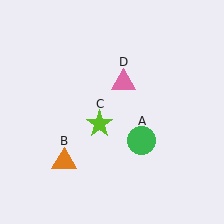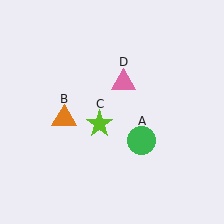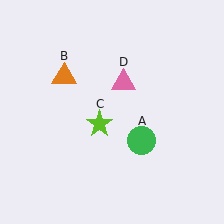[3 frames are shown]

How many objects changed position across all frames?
1 object changed position: orange triangle (object B).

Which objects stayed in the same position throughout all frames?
Green circle (object A) and lime star (object C) and pink triangle (object D) remained stationary.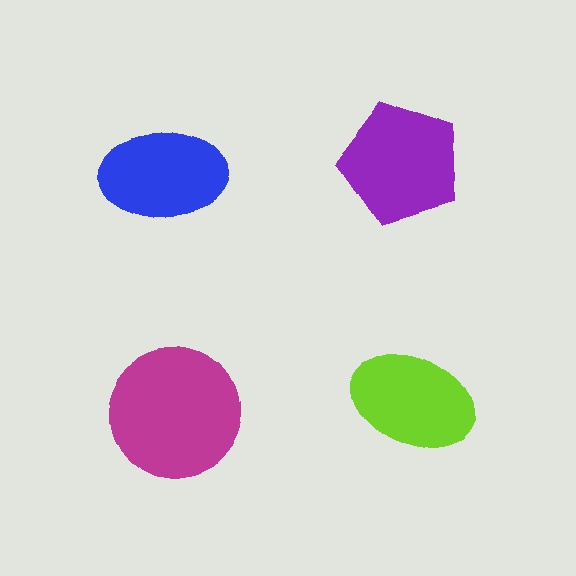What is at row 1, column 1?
A blue ellipse.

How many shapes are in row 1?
2 shapes.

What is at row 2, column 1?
A magenta circle.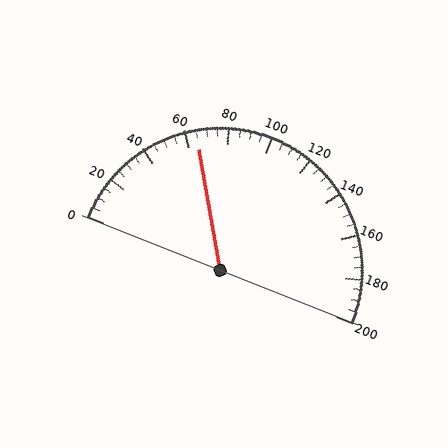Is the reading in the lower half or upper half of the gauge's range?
The reading is in the lower half of the range (0 to 200).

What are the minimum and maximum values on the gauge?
The gauge ranges from 0 to 200.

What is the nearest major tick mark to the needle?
The nearest major tick mark is 60.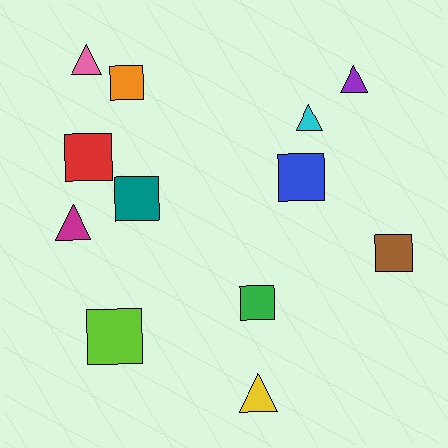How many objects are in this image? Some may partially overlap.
There are 12 objects.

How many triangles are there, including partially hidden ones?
There are 5 triangles.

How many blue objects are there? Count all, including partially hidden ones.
There is 1 blue object.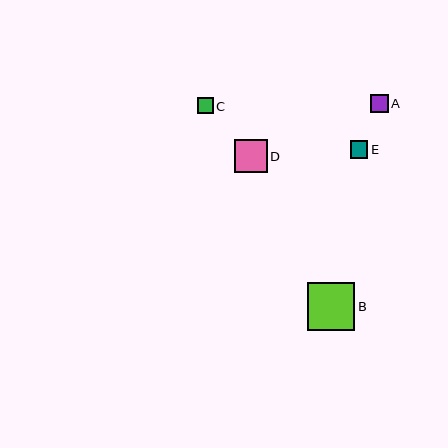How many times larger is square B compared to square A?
Square B is approximately 2.7 times the size of square A.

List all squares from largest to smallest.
From largest to smallest: B, D, A, E, C.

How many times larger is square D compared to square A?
Square D is approximately 1.8 times the size of square A.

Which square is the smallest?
Square C is the smallest with a size of approximately 16 pixels.